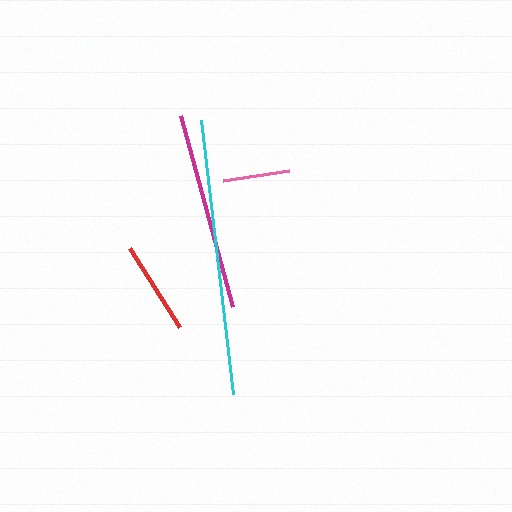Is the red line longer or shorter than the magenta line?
The magenta line is longer than the red line.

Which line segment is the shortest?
The pink line is the shortest at approximately 68 pixels.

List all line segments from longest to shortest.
From longest to shortest: cyan, magenta, red, pink.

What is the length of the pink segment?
The pink segment is approximately 68 pixels long.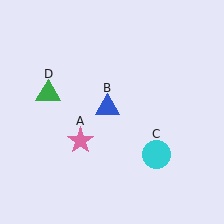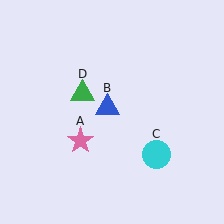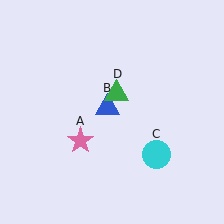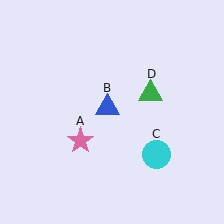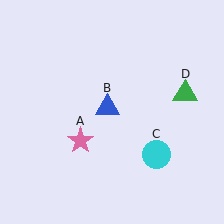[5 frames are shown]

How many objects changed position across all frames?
1 object changed position: green triangle (object D).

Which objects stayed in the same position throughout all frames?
Pink star (object A) and blue triangle (object B) and cyan circle (object C) remained stationary.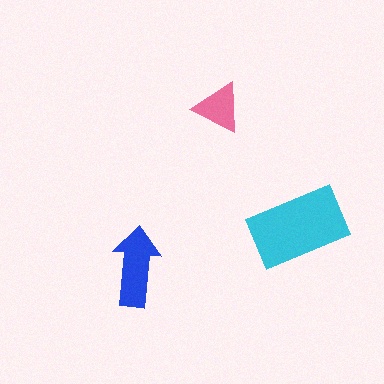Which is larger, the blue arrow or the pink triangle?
The blue arrow.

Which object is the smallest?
The pink triangle.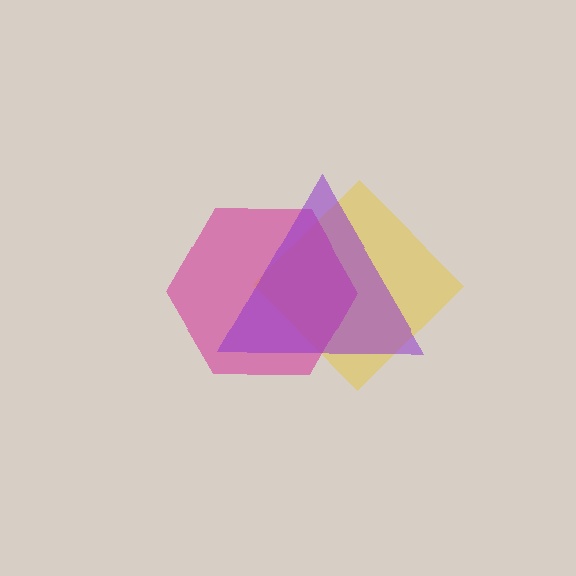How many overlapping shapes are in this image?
There are 3 overlapping shapes in the image.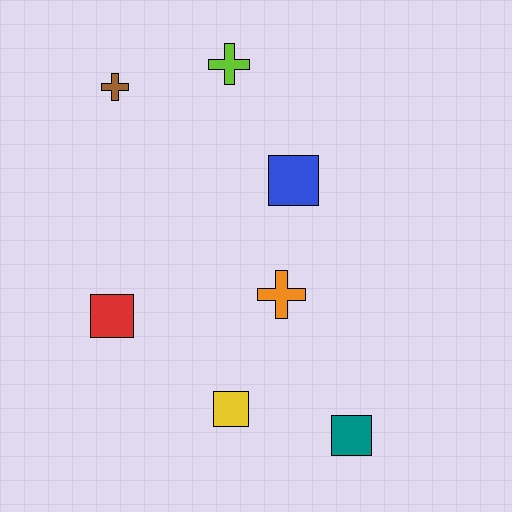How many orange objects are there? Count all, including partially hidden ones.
There is 1 orange object.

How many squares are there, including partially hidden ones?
There are 4 squares.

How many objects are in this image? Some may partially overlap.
There are 7 objects.